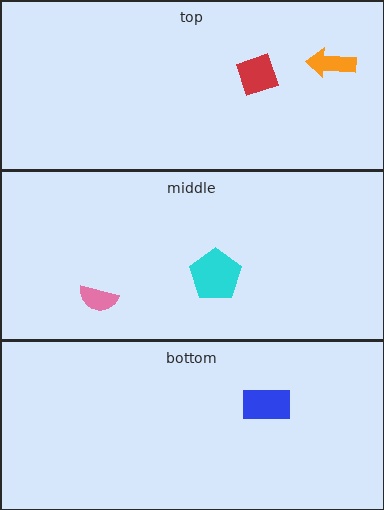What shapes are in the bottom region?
The blue rectangle.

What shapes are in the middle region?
The cyan pentagon, the pink semicircle.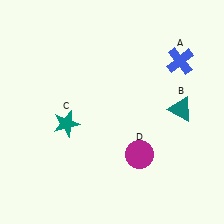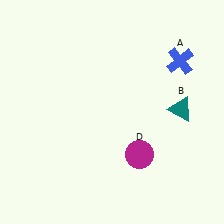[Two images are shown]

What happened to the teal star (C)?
The teal star (C) was removed in Image 2. It was in the bottom-left area of Image 1.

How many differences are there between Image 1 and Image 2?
There is 1 difference between the two images.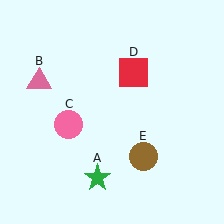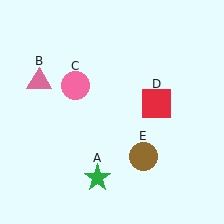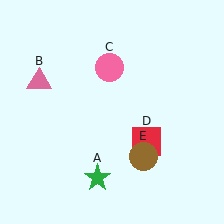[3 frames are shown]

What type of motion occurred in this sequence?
The pink circle (object C), red square (object D) rotated clockwise around the center of the scene.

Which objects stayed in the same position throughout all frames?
Green star (object A) and pink triangle (object B) and brown circle (object E) remained stationary.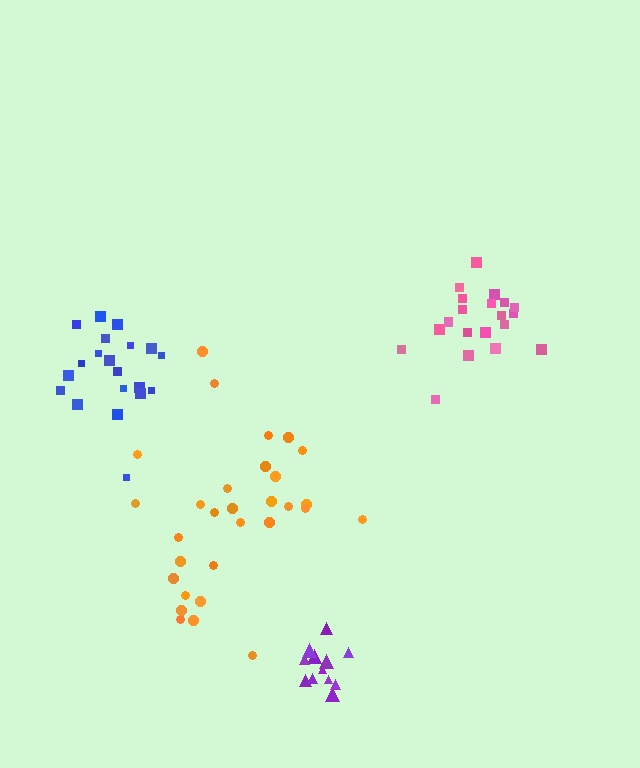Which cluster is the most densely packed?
Purple.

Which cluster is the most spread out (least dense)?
Orange.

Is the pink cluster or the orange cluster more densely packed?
Pink.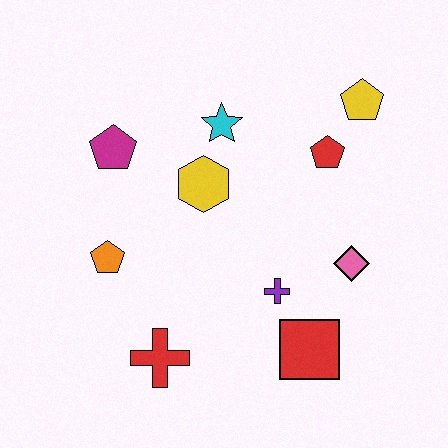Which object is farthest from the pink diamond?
The magenta pentagon is farthest from the pink diamond.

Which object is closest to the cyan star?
The yellow hexagon is closest to the cyan star.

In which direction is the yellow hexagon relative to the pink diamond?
The yellow hexagon is to the left of the pink diamond.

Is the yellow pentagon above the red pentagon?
Yes